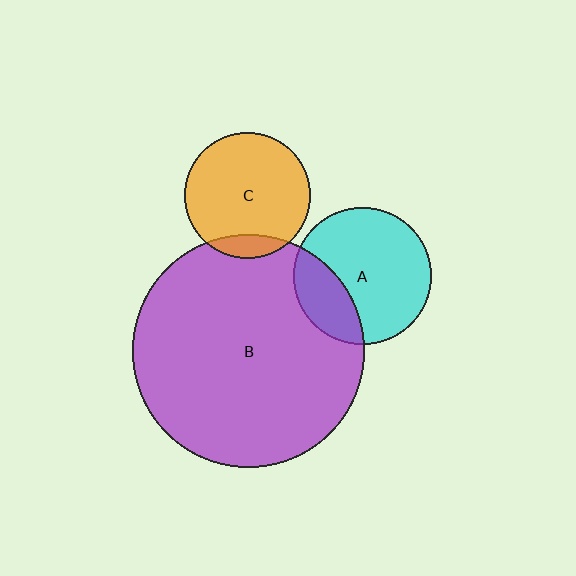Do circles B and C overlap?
Yes.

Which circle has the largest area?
Circle B (purple).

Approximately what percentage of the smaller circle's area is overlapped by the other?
Approximately 10%.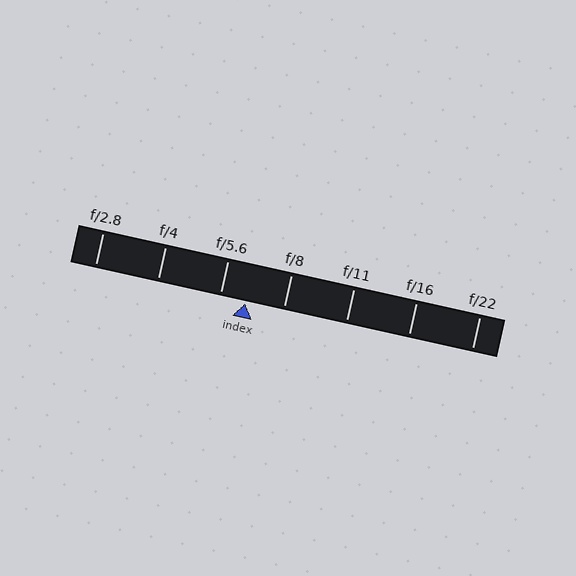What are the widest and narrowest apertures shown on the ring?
The widest aperture shown is f/2.8 and the narrowest is f/22.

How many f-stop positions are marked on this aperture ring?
There are 7 f-stop positions marked.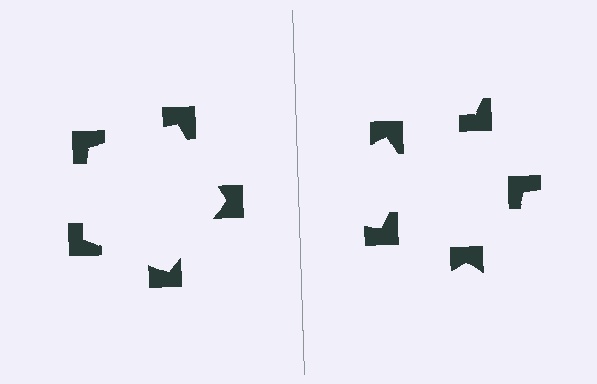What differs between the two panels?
The notched squares are positioned identically on both sides; only the wedge orientations differ. On the left they align to a pentagon; on the right they are misaligned.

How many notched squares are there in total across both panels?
10 — 5 on each side.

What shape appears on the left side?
An illusory pentagon.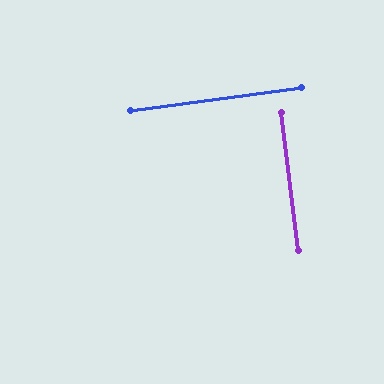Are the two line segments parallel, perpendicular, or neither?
Perpendicular — they meet at approximately 90°.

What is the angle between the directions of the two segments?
Approximately 90 degrees.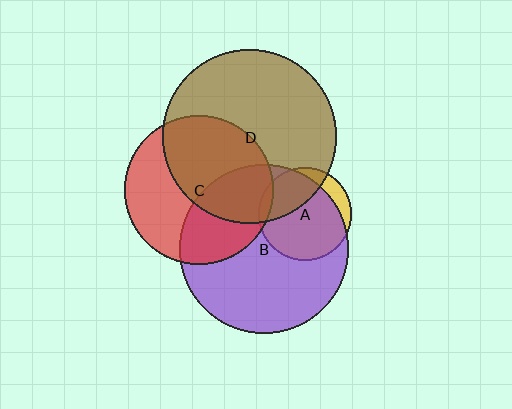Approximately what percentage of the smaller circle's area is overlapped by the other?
Approximately 25%.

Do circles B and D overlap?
Yes.